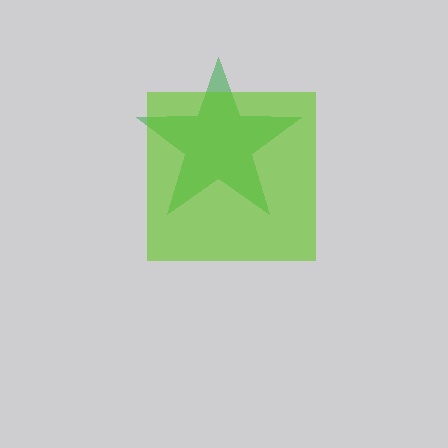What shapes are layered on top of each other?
The layered shapes are: a green star, a lime square.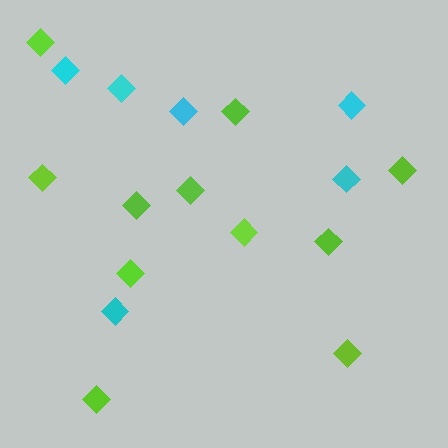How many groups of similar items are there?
There are 2 groups: one group of cyan diamonds (6) and one group of lime diamonds (11).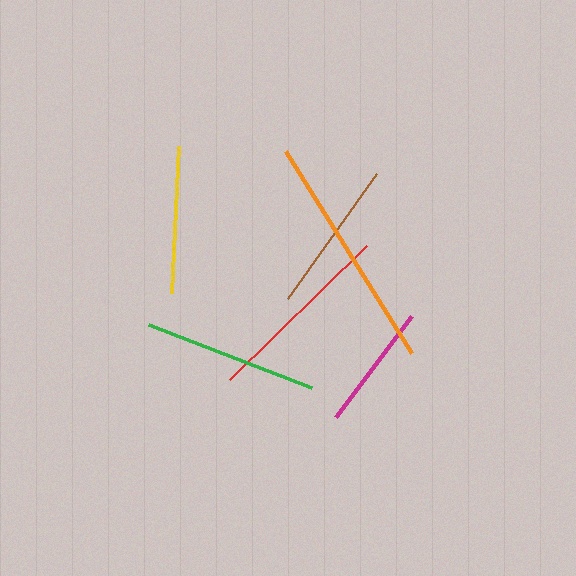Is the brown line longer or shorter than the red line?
The red line is longer than the brown line.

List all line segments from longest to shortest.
From longest to shortest: orange, red, green, brown, yellow, magenta.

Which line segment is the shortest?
The magenta line is the shortest at approximately 127 pixels.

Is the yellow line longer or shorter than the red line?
The red line is longer than the yellow line.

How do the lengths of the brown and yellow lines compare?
The brown and yellow lines are approximately the same length.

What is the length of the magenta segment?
The magenta segment is approximately 127 pixels long.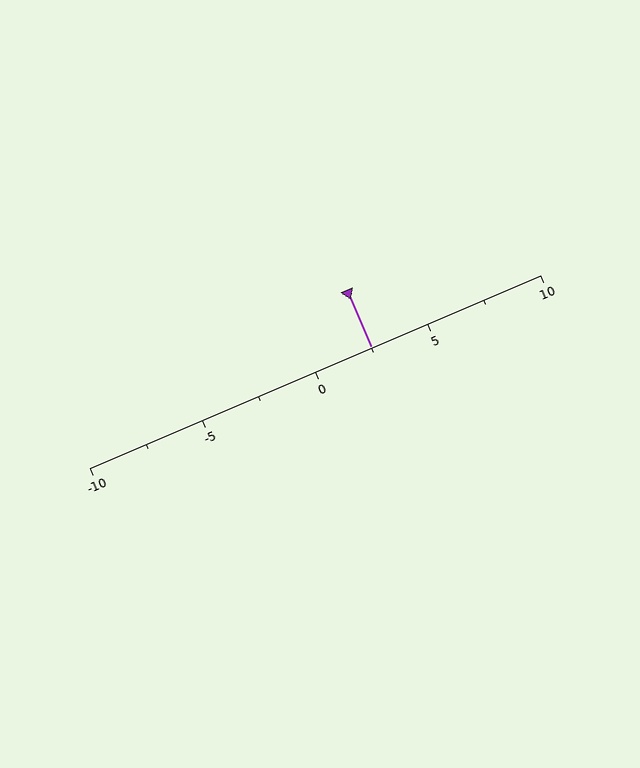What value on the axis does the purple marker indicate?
The marker indicates approximately 2.5.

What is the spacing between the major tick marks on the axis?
The major ticks are spaced 5 apart.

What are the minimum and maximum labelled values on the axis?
The axis runs from -10 to 10.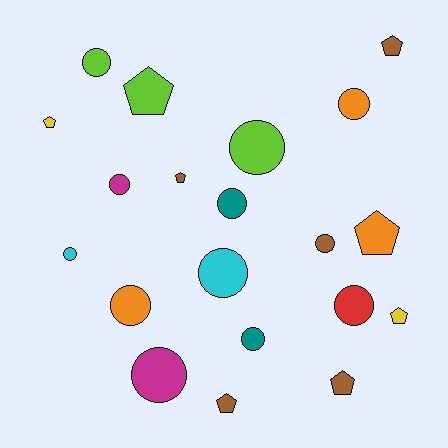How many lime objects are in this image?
There are 3 lime objects.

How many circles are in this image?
There are 12 circles.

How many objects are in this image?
There are 20 objects.